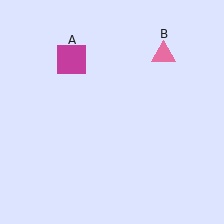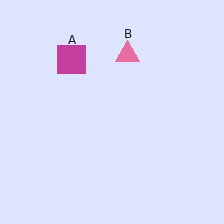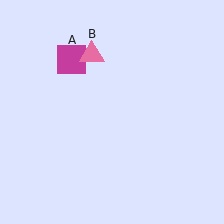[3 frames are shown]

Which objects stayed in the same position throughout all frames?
Magenta square (object A) remained stationary.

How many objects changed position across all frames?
1 object changed position: pink triangle (object B).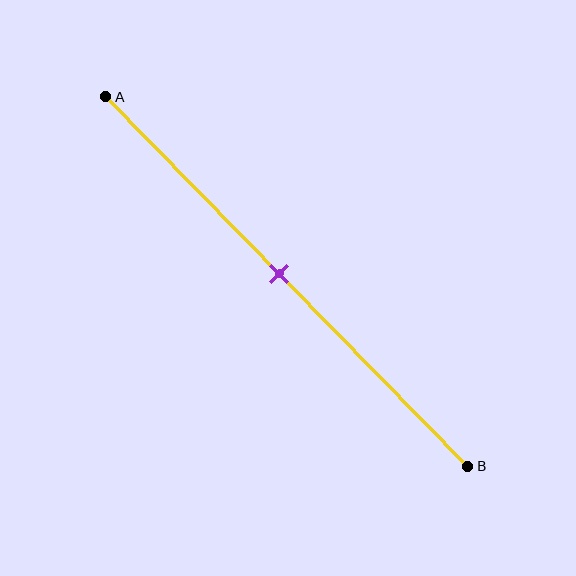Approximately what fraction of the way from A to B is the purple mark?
The purple mark is approximately 50% of the way from A to B.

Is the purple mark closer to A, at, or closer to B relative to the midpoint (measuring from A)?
The purple mark is approximately at the midpoint of segment AB.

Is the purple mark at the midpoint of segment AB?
Yes, the mark is approximately at the midpoint.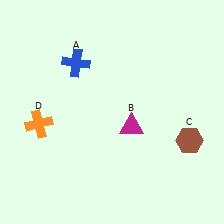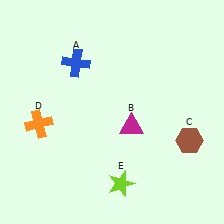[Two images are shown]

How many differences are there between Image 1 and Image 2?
There is 1 difference between the two images.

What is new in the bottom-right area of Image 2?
A lime star (E) was added in the bottom-right area of Image 2.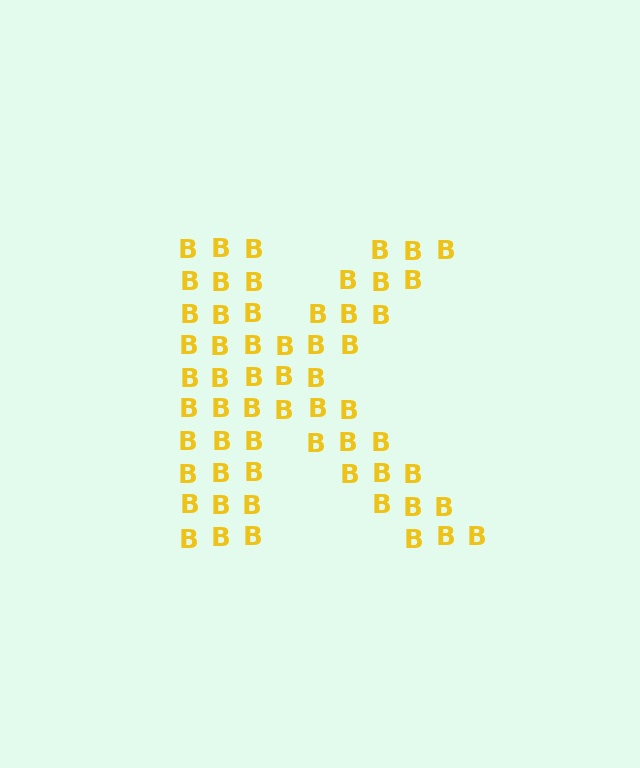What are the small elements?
The small elements are letter B's.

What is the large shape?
The large shape is the letter K.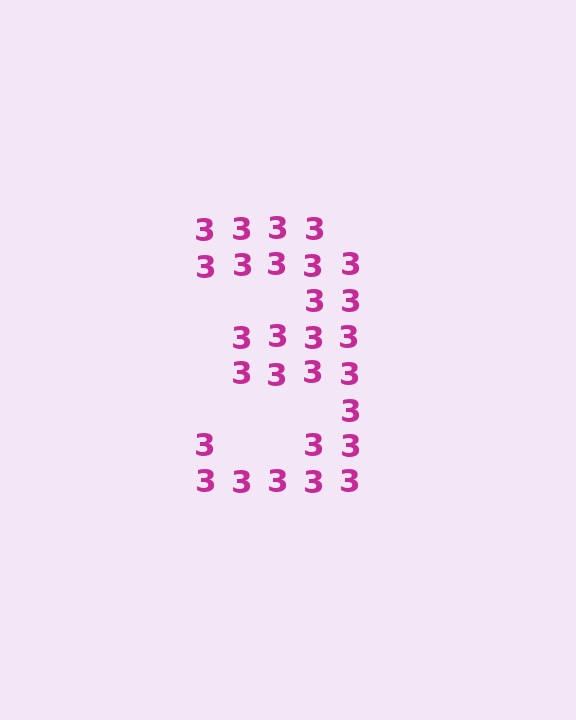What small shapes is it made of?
It is made of small digit 3's.